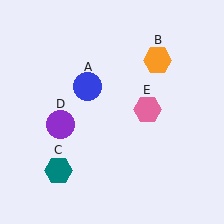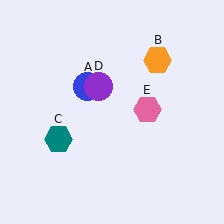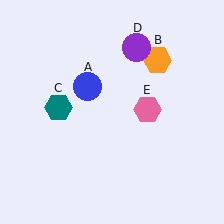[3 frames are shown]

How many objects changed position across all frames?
2 objects changed position: teal hexagon (object C), purple circle (object D).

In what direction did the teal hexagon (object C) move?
The teal hexagon (object C) moved up.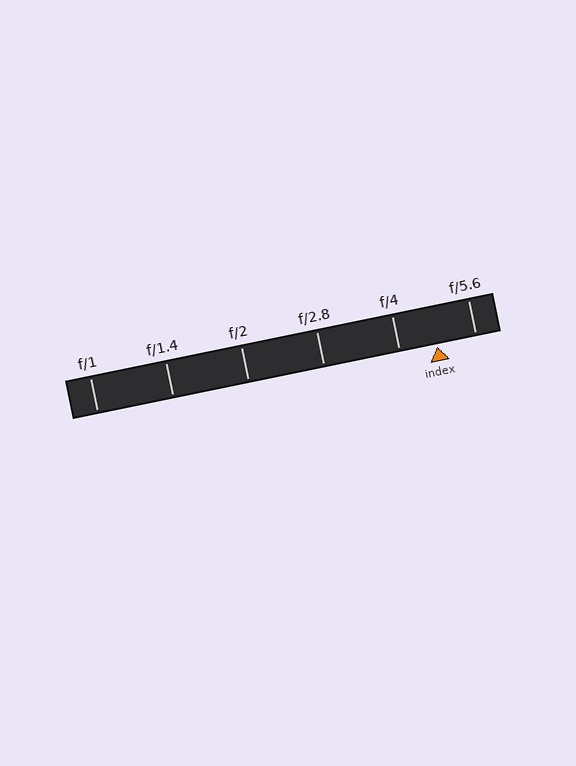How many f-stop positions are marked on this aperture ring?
There are 6 f-stop positions marked.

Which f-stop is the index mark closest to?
The index mark is closest to f/4.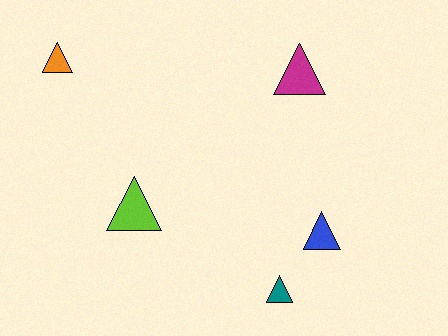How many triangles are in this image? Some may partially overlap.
There are 5 triangles.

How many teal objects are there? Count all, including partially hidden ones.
There is 1 teal object.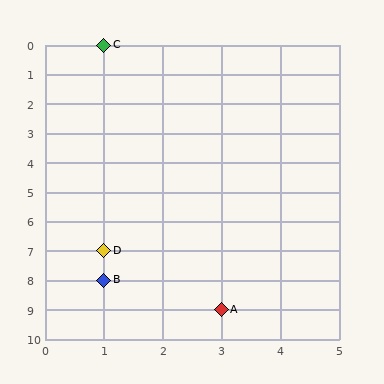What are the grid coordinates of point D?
Point D is at grid coordinates (1, 7).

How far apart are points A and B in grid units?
Points A and B are 2 columns and 1 row apart (about 2.2 grid units diagonally).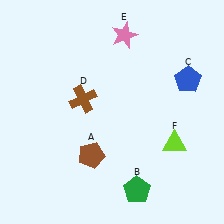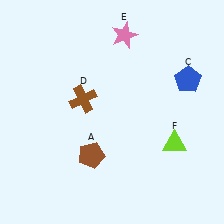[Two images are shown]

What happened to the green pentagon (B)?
The green pentagon (B) was removed in Image 2. It was in the bottom-right area of Image 1.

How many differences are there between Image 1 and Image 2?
There is 1 difference between the two images.